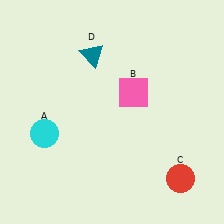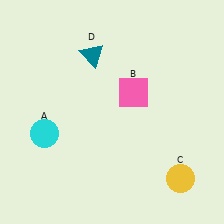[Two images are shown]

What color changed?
The circle (C) changed from red in Image 1 to yellow in Image 2.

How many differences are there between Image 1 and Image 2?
There is 1 difference between the two images.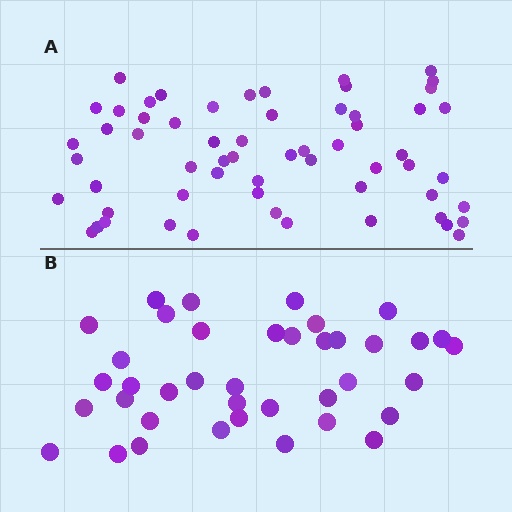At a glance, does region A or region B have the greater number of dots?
Region A (the top region) has more dots.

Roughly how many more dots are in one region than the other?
Region A has approximately 20 more dots than region B.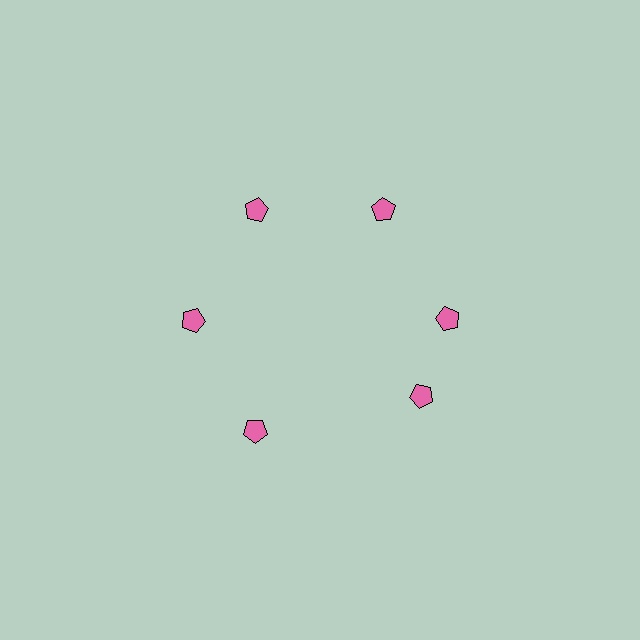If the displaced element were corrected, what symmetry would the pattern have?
It would have 6-fold rotational symmetry — the pattern would map onto itself every 60 degrees.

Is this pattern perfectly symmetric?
No. The 6 pink pentagons are arranged in a ring, but one element near the 5 o'clock position is rotated out of alignment along the ring, breaking the 6-fold rotational symmetry.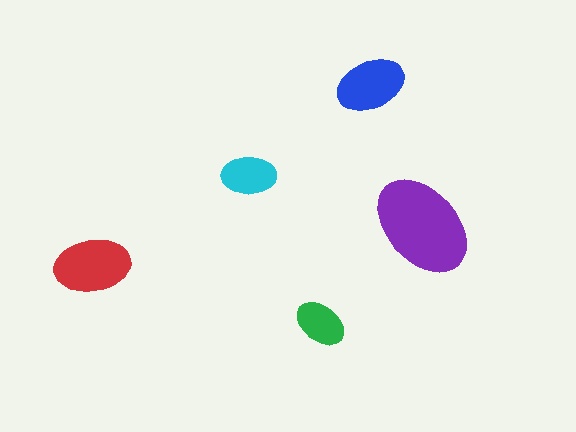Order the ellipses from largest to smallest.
the purple one, the red one, the blue one, the cyan one, the green one.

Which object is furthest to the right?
The purple ellipse is rightmost.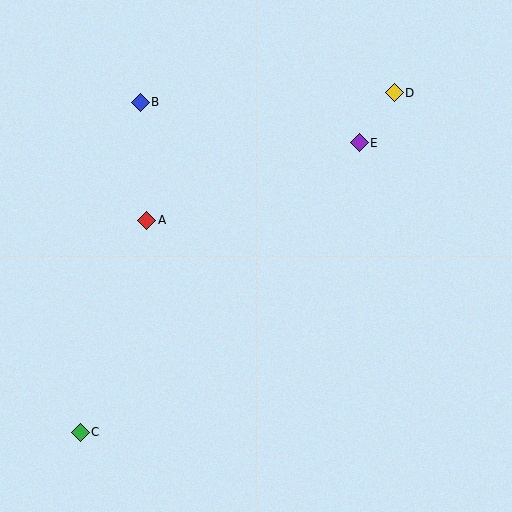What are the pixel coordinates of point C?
Point C is at (80, 432).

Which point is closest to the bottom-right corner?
Point E is closest to the bottom-right corner.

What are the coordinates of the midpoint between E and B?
The midpoint between E and B is at (250, 123).